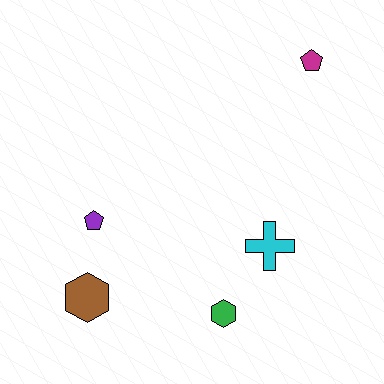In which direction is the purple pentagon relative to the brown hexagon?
The purple pentagon is above the brown hexagon.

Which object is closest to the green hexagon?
The cyan cross is closest to the green hexagon.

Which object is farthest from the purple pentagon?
The magenta pentagon is farthest from the purple pentagon.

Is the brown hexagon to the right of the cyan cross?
No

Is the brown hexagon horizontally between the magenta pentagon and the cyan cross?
No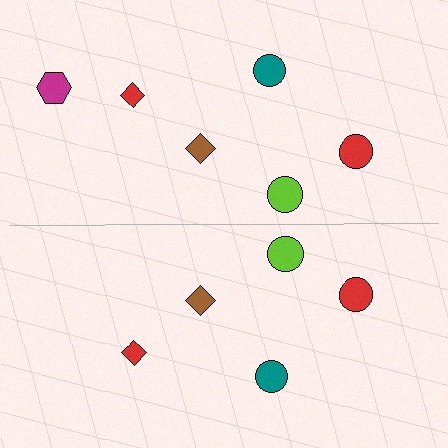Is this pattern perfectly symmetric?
No, the pattern is not perfectly symmetric. A magenta hexagon is missing from the bottom side.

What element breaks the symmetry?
A magenta hexagon is missing from the bottom side.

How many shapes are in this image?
There are 11 shapes in this image.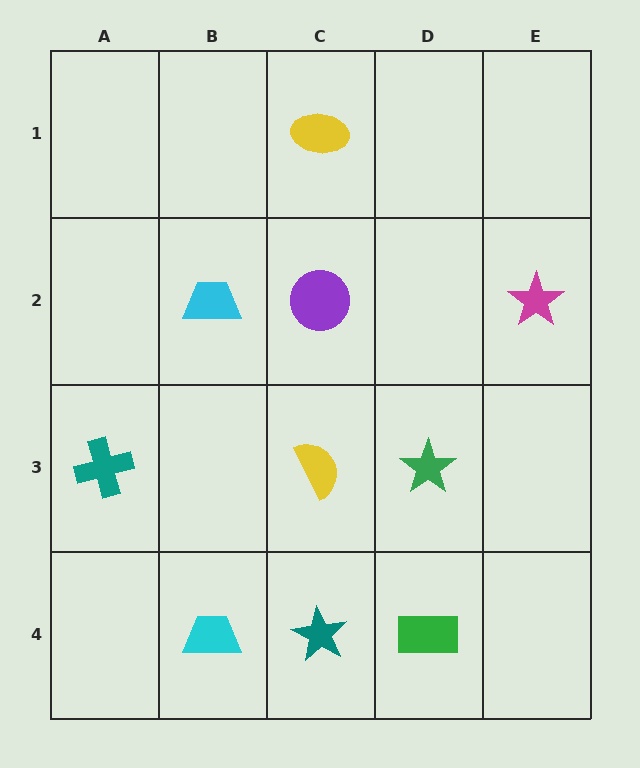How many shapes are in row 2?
3 shapes.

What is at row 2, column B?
A cyan trapezoid.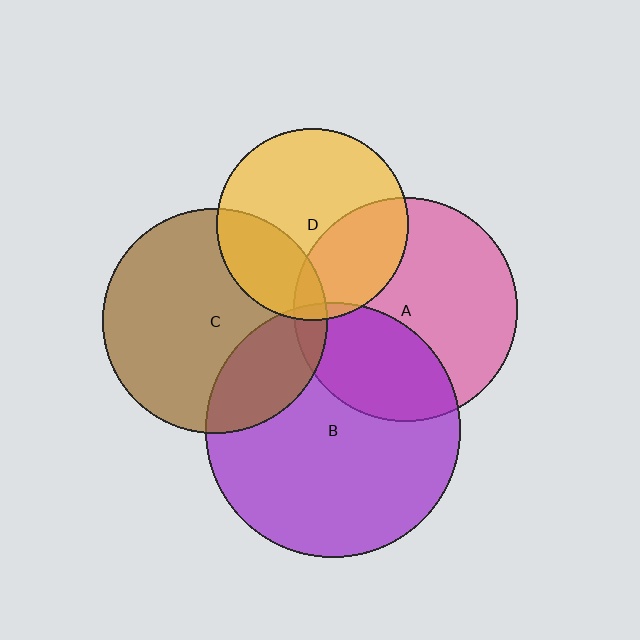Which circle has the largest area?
Circle B (purple).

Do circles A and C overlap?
Yes.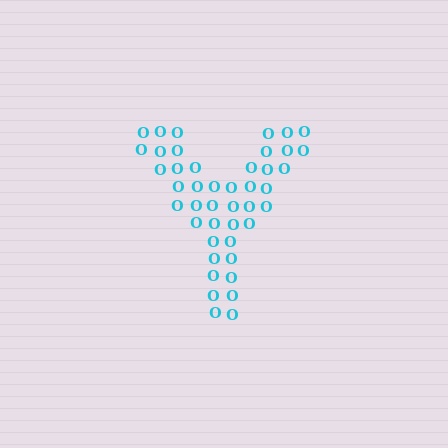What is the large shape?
The large shape is the letter Y.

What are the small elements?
The small elements are letter O's.